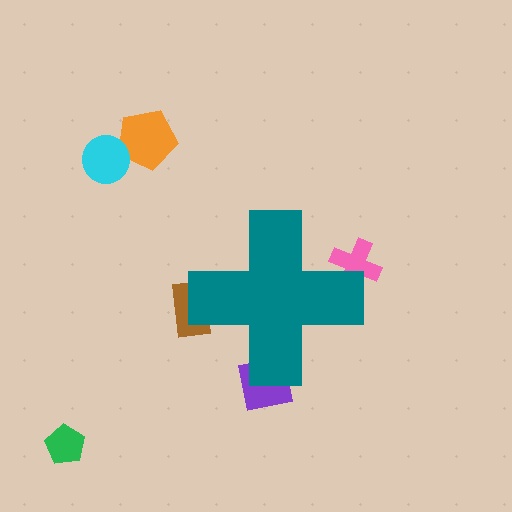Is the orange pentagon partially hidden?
No, the orange pentagon is fully visible.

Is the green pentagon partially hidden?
No, the green pentagon is fully visible.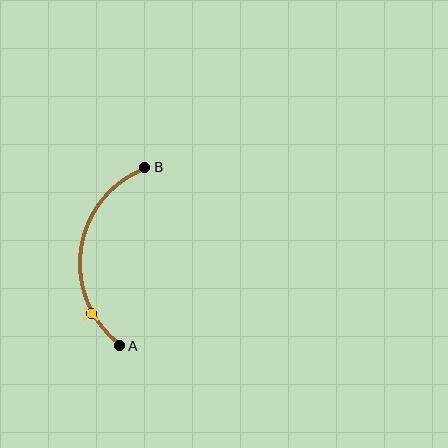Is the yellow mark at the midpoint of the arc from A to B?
No. The yellow mark lies on the arc but is closer to endpoint A. The arc midpoint would be at the point on the curve equidistant along the arc from both A and B.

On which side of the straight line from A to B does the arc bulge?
The arc bulges to the left of the straight line connecting A and B.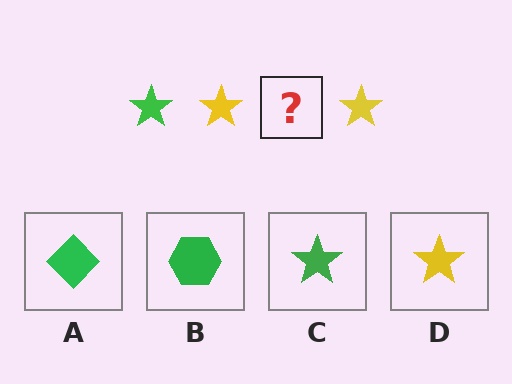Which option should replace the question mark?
Option C.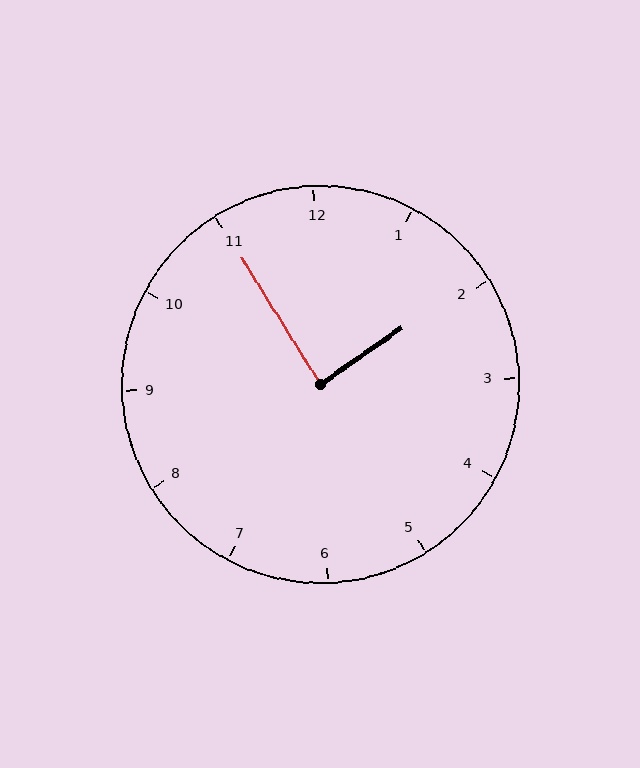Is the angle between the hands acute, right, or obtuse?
It is right.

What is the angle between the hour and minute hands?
Approximately 88 degrees.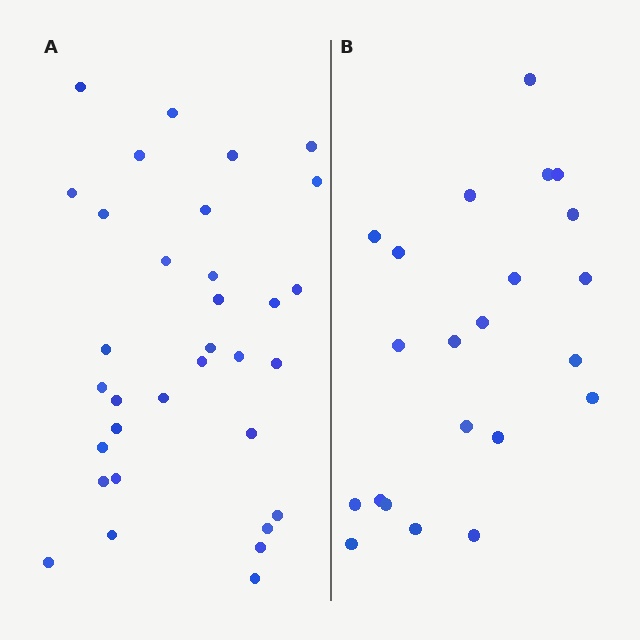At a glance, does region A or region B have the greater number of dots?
Region A (the left region) has more dots.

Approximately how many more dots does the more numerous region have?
Region A has roughly 12 or so more dots than region B.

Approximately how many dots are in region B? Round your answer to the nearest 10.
About 20 dots. (The exact count is 22, which rounds to 20.)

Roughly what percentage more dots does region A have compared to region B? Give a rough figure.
About 50% more.